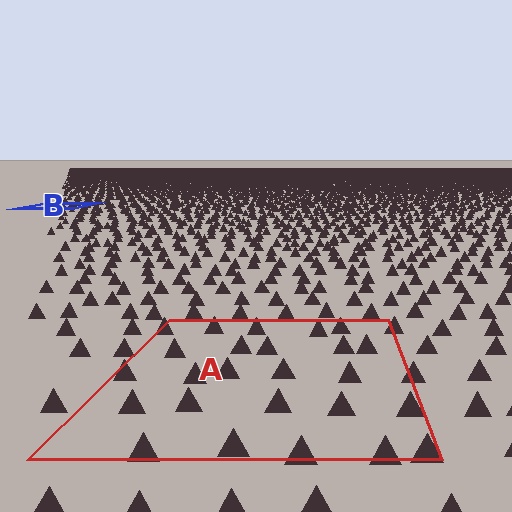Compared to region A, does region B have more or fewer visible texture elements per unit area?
Region B has more texture elements per unit area — they are packed more densely because it is farther away.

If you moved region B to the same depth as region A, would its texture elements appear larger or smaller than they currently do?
They would appear larger. At a closer depth, the same texture elements are projected at a bigger on-screen size.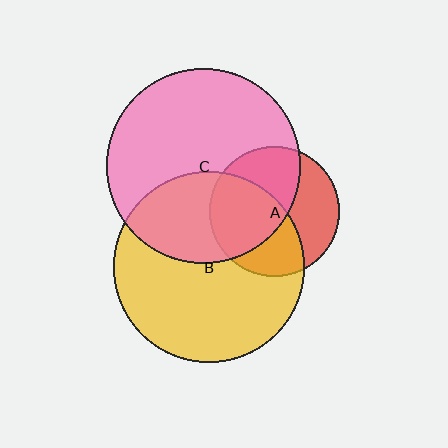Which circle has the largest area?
Circle C (pink).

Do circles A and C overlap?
Yes.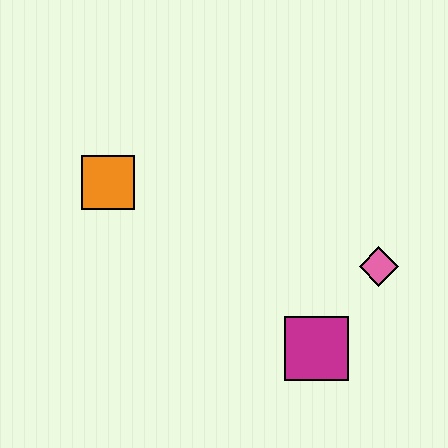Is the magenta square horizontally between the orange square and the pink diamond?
Yes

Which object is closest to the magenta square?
The pink diamond is closest to the magenta square.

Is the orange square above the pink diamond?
Yes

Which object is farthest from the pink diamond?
The orange square is farthest from the pink diamond.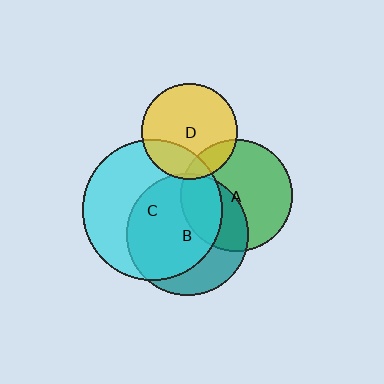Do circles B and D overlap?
Yes.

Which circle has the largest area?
Circle C (cyan).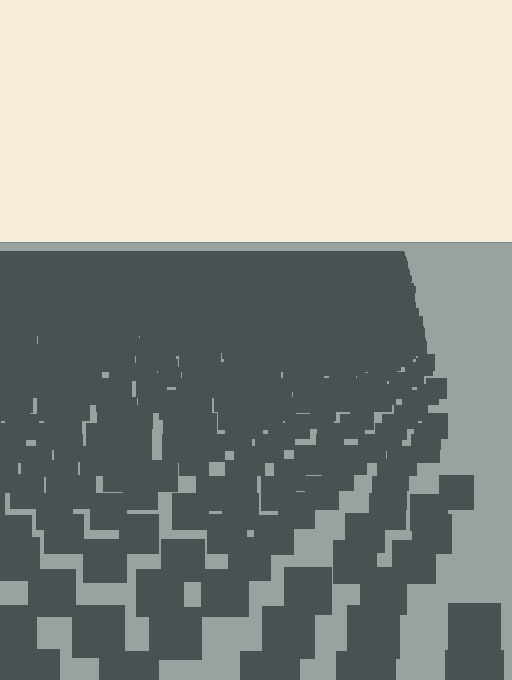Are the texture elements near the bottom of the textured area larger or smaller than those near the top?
Larger. Near the bottom, elements are closer to the viewer and appear at a bigger on-screen size.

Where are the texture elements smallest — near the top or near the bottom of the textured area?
Near the top.